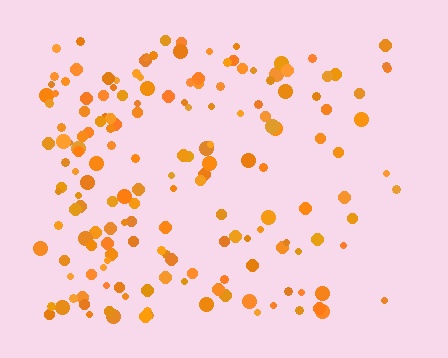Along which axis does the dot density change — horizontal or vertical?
Horizontal.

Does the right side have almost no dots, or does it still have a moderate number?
Still a moderate number, just noticeably fewer than the left.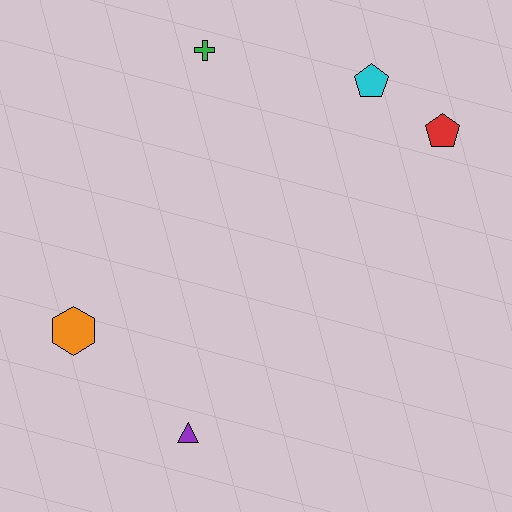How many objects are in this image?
There are 5 objects.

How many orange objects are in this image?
There is 1 orange object.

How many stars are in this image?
There are no stars.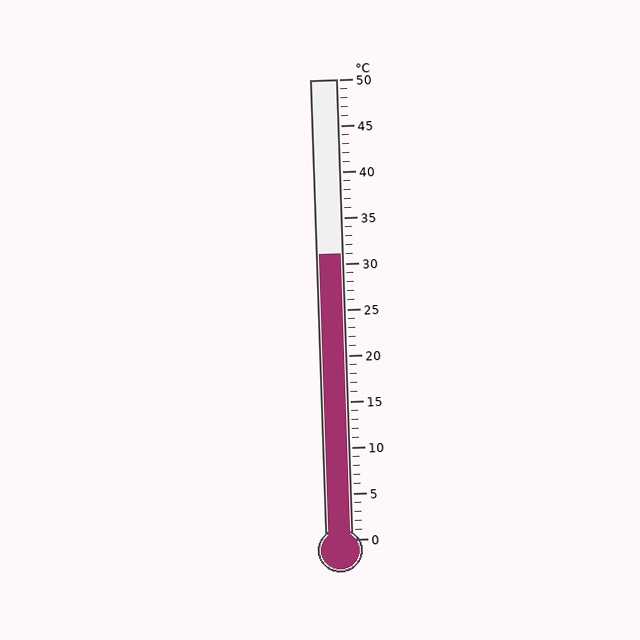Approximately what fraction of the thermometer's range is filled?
The thermometer is filled to approximately 60% of its range.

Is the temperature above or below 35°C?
The temperature is below 35°C.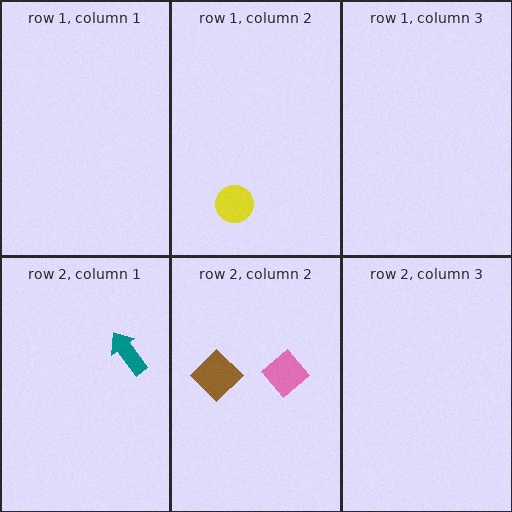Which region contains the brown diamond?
The row 2, column 2 region.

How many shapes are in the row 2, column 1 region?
1.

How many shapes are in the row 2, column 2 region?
2.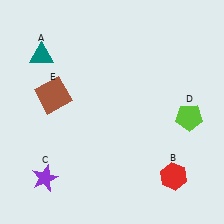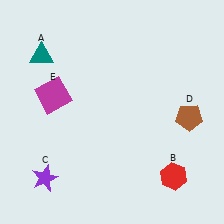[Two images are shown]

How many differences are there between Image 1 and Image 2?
There are 2 differences between the two images.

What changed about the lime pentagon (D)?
In Image 1, D is lime. In Image 2, it changed to brown.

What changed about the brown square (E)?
In Image 1, E is brown. In Image 2, it changed to magenta.